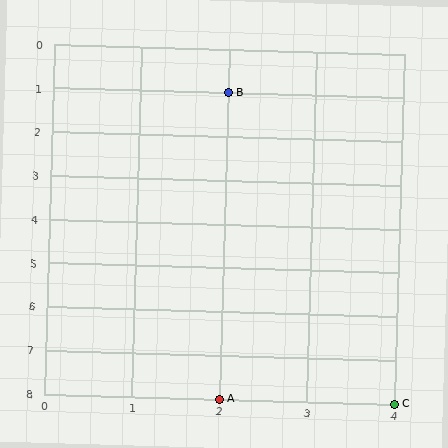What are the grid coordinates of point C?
Point C is at grid coordinates (4, 8).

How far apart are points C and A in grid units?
Points C and A are 2 columns apart.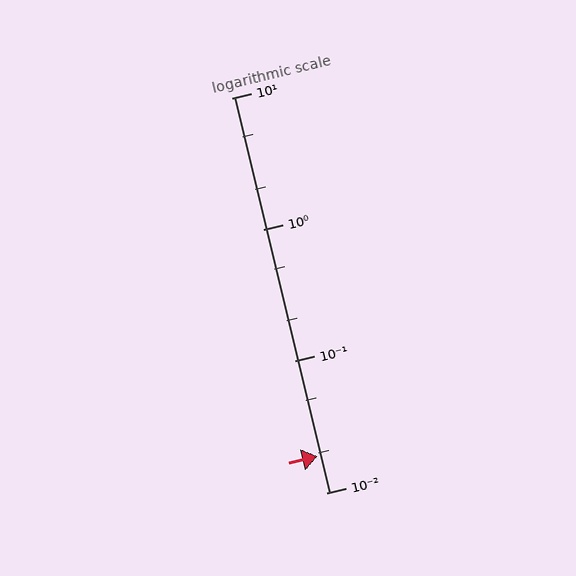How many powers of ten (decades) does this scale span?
The scale spans 3 decades, from 0.01 to 10.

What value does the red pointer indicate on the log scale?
The pointer indicates approximately 0.019.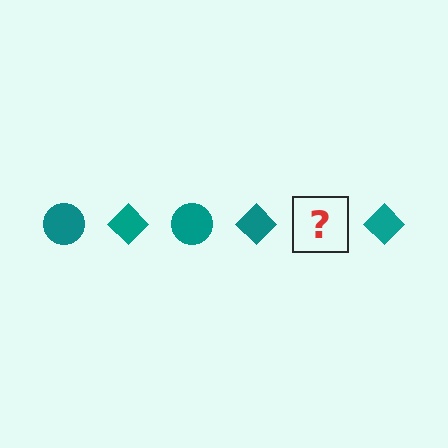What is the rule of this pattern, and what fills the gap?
The rule is that the pattern cycles through circle, diamond shapes in teal. The gap should be filled with a teal circle.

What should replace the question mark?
The question mark should be replaced with a teal circle.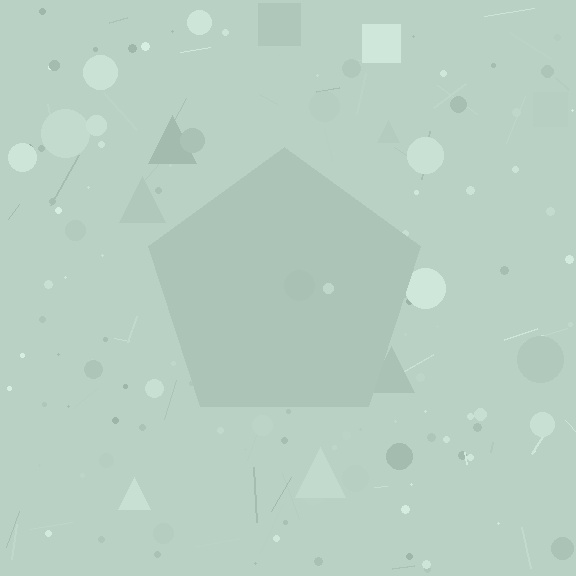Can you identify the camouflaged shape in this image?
The camouflaged shape is a pentagon.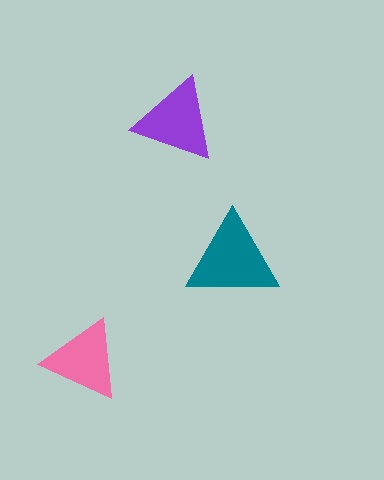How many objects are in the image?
There are 3 objects in the image.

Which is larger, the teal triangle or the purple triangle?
The teal one.